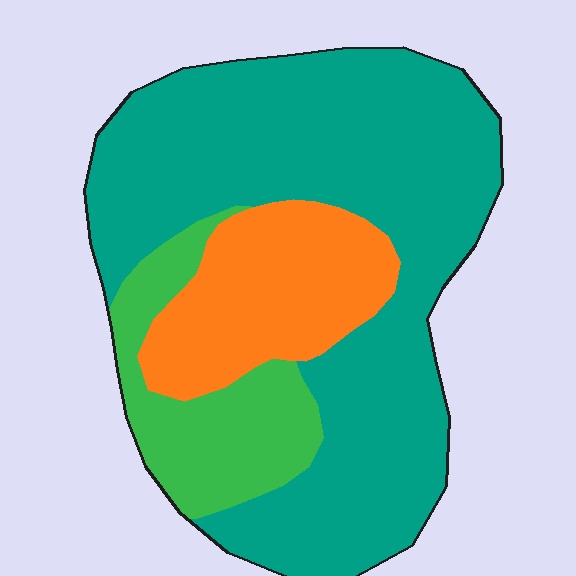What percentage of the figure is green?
Green covers roughly 15% of the figure.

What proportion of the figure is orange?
Orange takes up about one fifth (1/5) of the figure.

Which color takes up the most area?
Teal, at roughly 65%.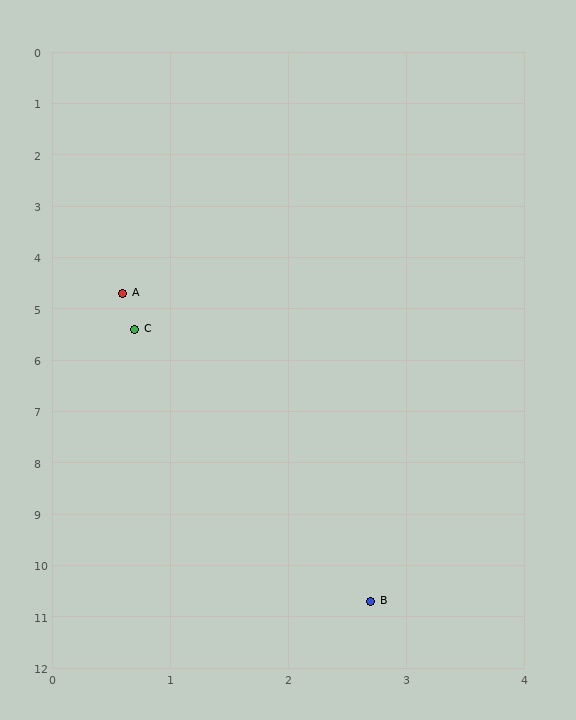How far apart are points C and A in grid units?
Points C and A are about 0.7 grid units apart.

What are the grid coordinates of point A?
Point A is at approximately (0.6, 4.7).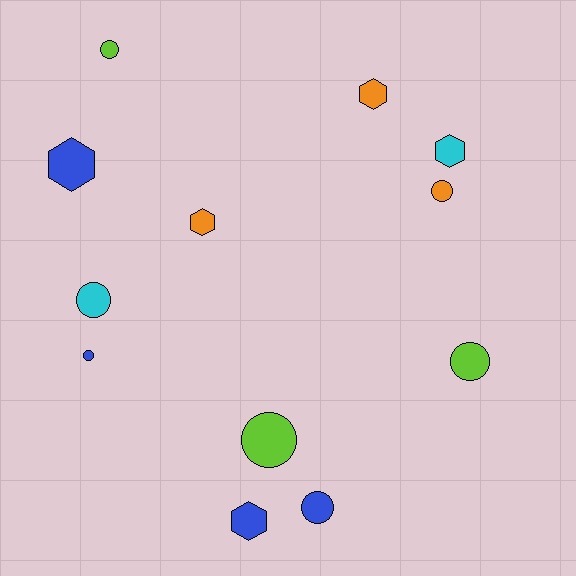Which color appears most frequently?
Blue, with 4 objects.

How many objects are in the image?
There are 12 objects.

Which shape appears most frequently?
Circle, with 7 objects.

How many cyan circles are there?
There is 1 cyan circle.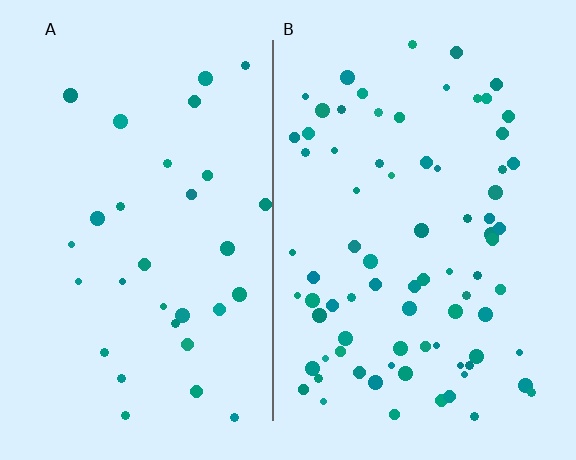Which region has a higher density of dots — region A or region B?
B (the right).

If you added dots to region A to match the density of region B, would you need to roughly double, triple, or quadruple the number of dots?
Approximately triple.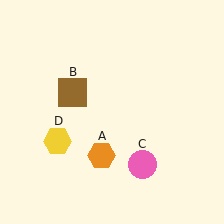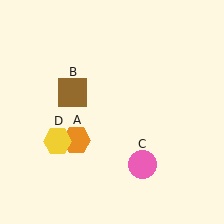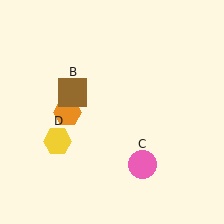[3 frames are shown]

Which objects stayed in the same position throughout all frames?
Brown square (object B) and pink circle (object C) and yellow hexagon (object D) remained stationary.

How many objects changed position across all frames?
1 object changed position: orange hexagon (object A).